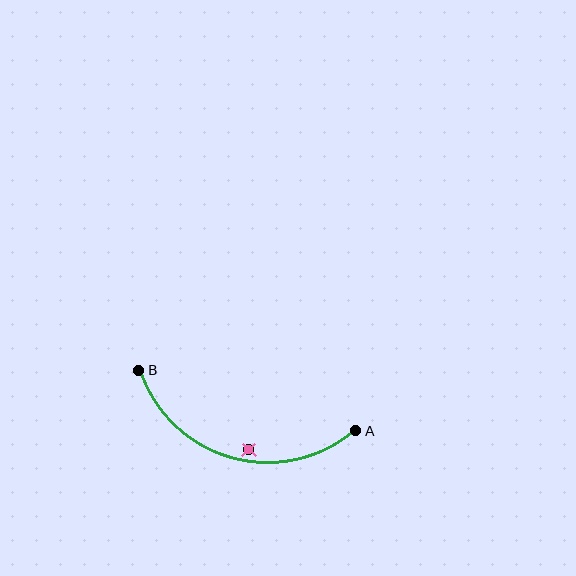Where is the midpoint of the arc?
The arc midpoint is the point on the curve farthest from the straight line joining A and B. It sits below that line.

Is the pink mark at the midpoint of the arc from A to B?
No — the pink mark does not lie on the arc at all. It sits slightly inside the curve.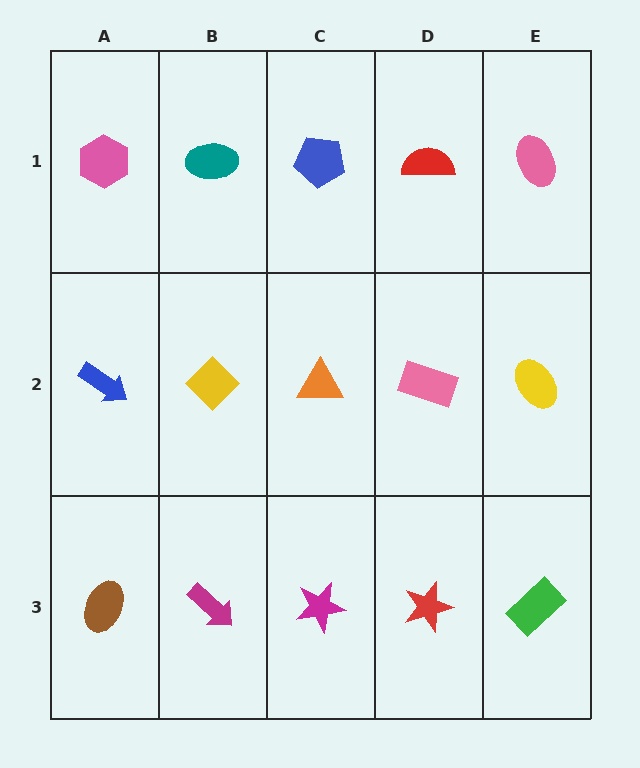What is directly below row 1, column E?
A yellow ellipse.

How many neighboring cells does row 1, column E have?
2.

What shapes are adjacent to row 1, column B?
A yellow diamond (row 2, column B), a pink hexagon (row 1, column A), a blue pentagon (row 1, column C).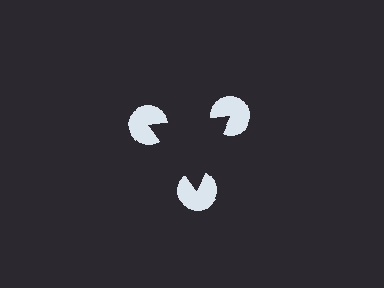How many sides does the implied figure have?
3 sides.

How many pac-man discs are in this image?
There are 3 — one at each vertex of the illusory triangle.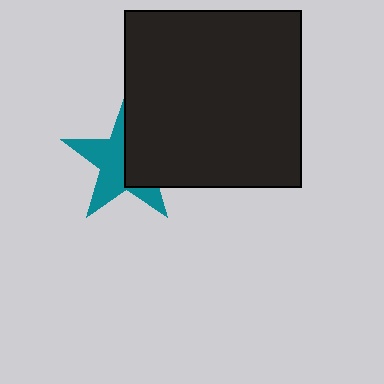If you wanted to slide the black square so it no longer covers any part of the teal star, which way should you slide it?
Slide it right — that is the most direct way to separate the two shapes.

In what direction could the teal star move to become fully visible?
The teal star could move left. That would shift it out from behind the black square entirely.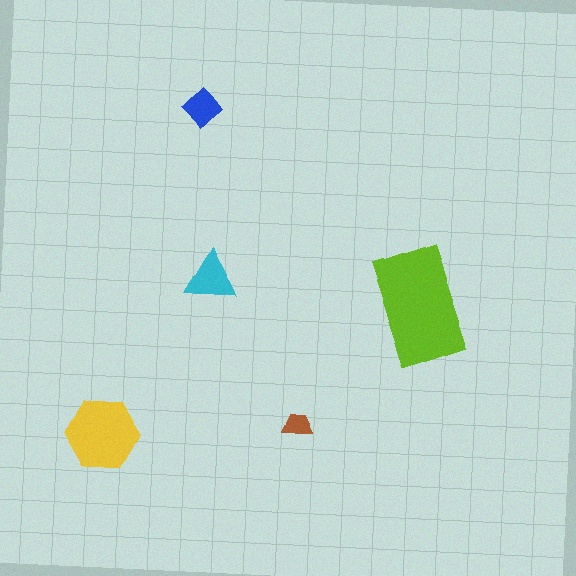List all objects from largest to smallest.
The lime rectangle, the yellow hexagon, the cyan triangle, the blue diamond, the brown trapezoid.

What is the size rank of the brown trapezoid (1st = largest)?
5th.